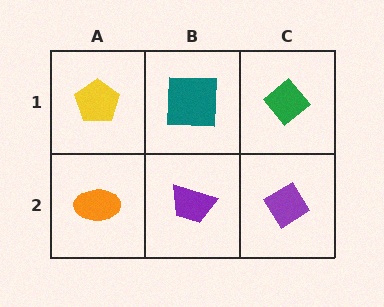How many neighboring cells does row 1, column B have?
3.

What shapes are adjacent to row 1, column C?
A purple diamond (row 2, column C), a teal square (row 1, column B).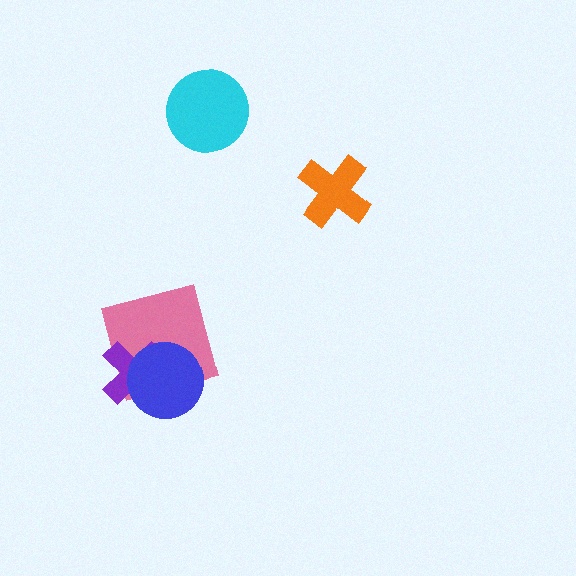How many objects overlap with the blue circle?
2 objects overlap with the blue circle.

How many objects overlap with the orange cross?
0 objects overlap with the orange cross.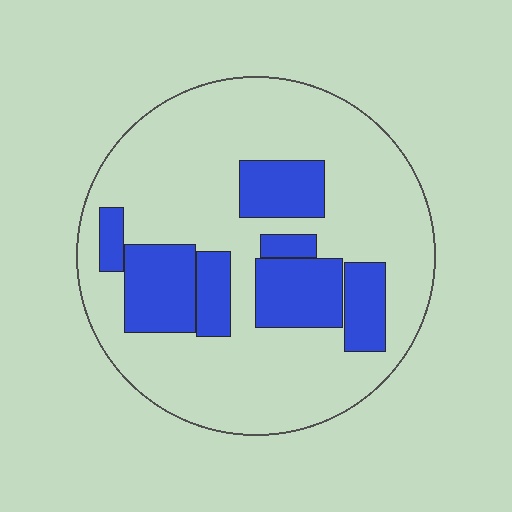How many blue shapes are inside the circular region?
7.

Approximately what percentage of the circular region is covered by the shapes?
Approximately 25%.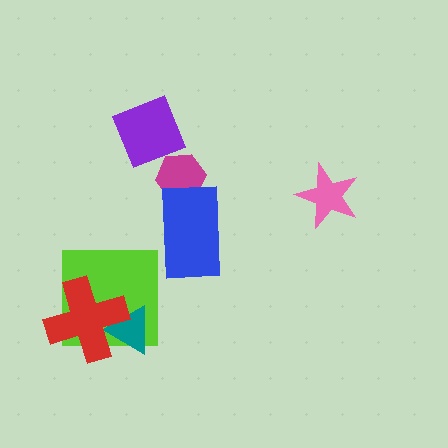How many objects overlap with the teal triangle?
2 objects overlap with the teal triangle.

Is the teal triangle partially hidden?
Yes, it is partially covered by another shape.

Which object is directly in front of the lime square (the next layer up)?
The teal triangle is directly in front of the lime square.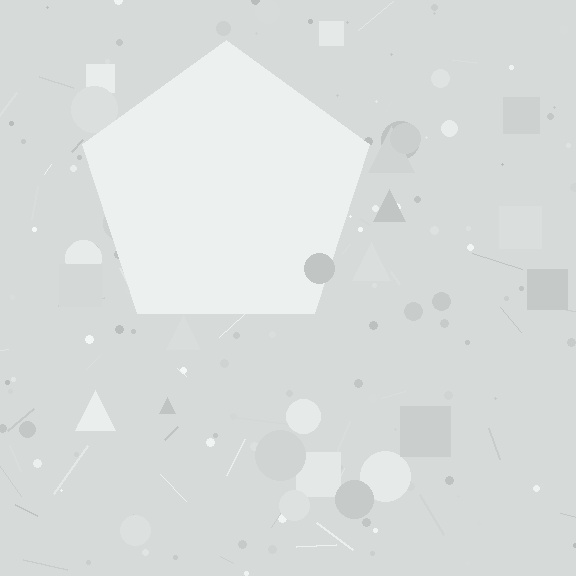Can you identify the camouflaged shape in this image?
The camouflaged shape is a pentagon.